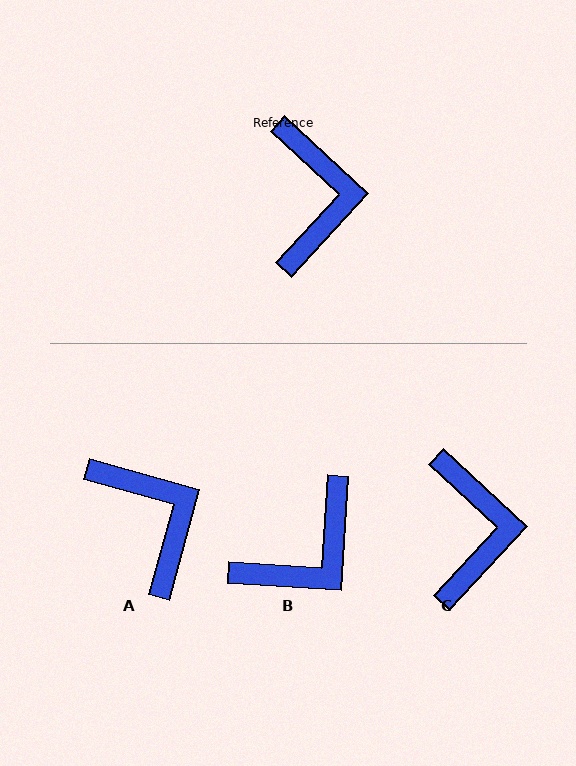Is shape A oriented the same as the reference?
No, it is off by about 27 degrees.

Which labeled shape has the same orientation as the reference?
C.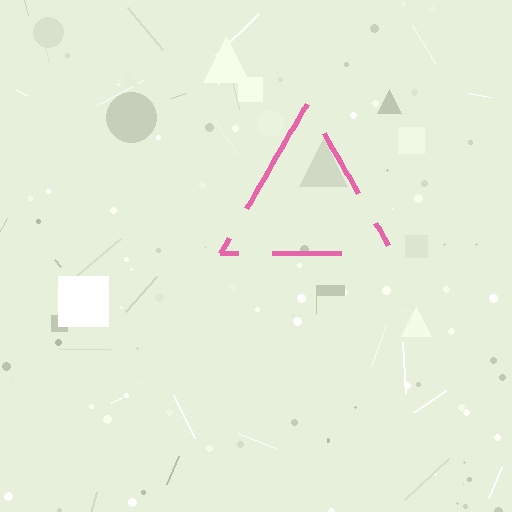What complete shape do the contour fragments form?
The contour fragments form a triangle.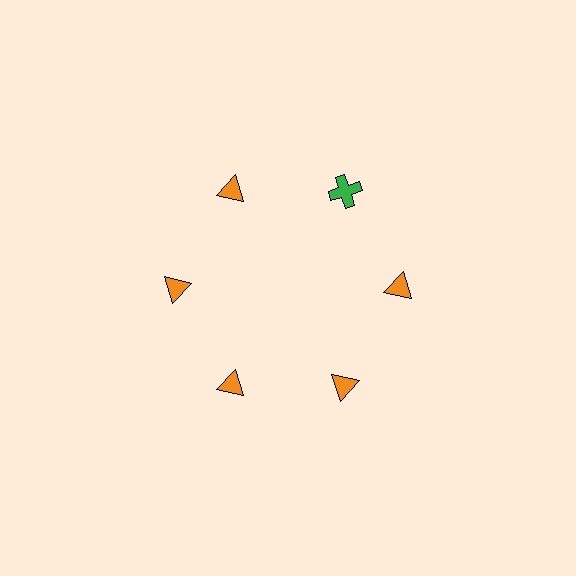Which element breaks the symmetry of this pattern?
The green cross at roughly the 1 o'clock position breaks the symmetry. All other shapes are orange triangles.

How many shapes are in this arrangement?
There are 6 shapes arranged in a ring pattern.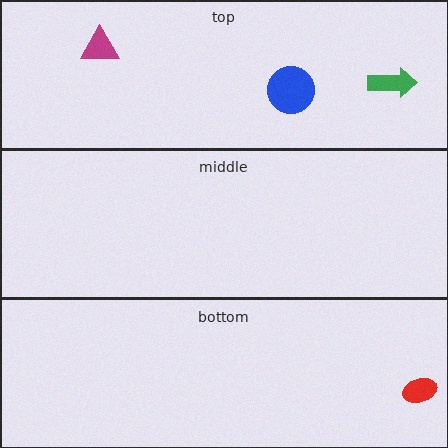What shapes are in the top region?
The magenta triangle, the blue circle, the green arrow.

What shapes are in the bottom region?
The red ellipse.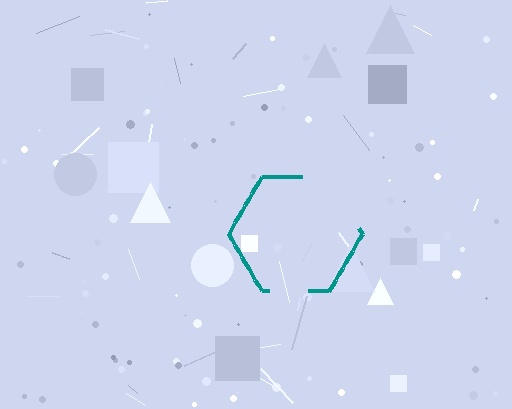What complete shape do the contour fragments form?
The contour fragments form a hexagon.